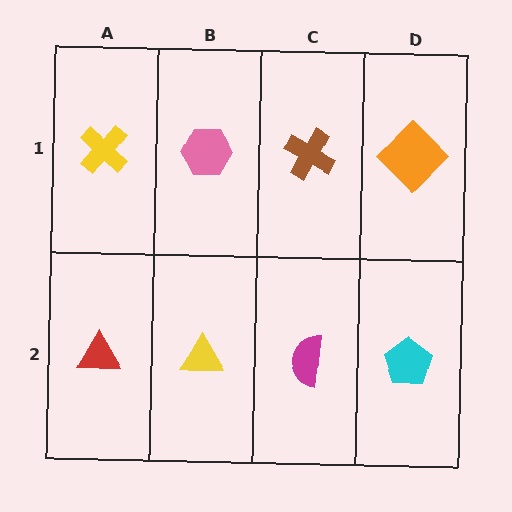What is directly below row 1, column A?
A red triangle.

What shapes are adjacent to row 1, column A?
A red triangle (row 2, column A), a pink hexagon (row 1, column B).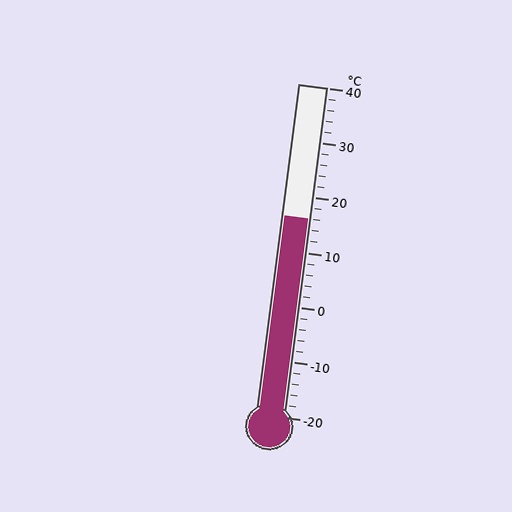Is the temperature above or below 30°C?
The temperature is below 30°C.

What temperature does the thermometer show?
The thermometer shows approximately 16°C.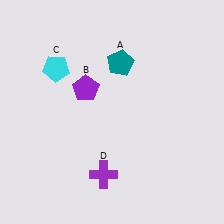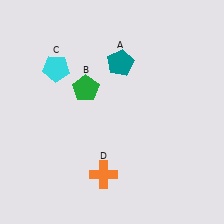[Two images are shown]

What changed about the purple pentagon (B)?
In Image 1, B is purple. In Image 2, it changed to green.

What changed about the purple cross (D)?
In Image 1, D is purple. In Image 2, it changed to orange.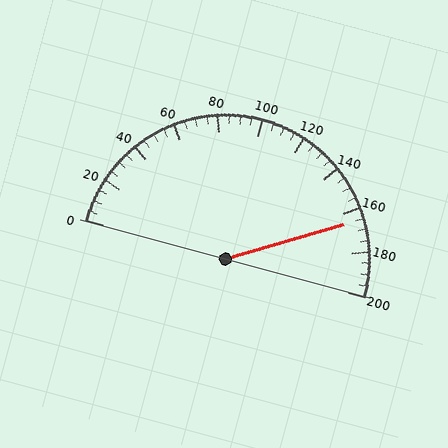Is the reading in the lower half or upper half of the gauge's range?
The reading is in the upper half of the range (0 to 200).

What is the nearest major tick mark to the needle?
The nearest major tick mark is 160.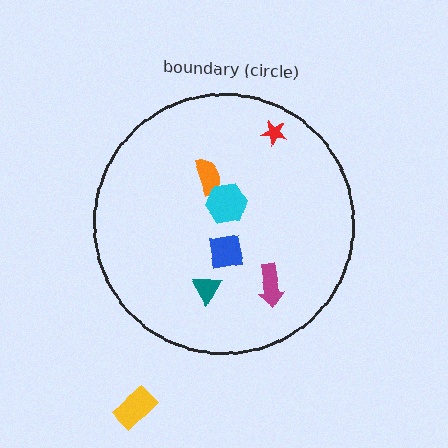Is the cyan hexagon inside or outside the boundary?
Inside.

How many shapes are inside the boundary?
6 inside, 1 outside.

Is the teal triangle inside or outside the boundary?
Inside.